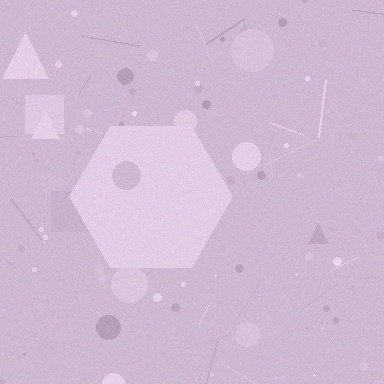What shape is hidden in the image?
A hexagon is hidden in the image.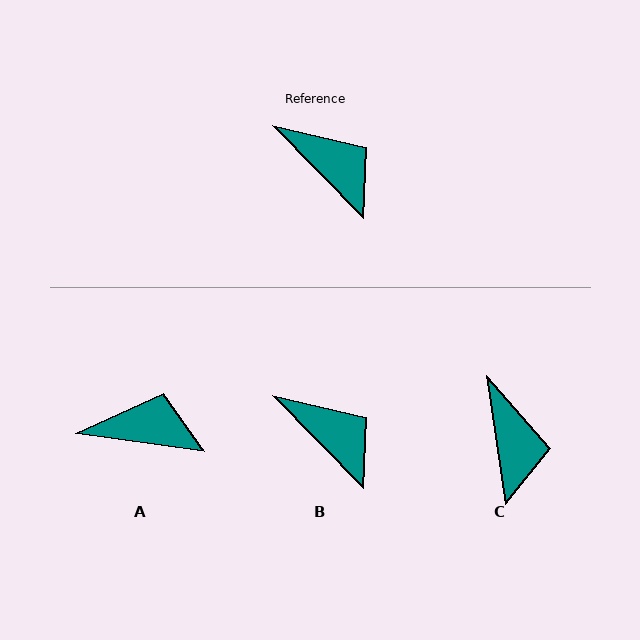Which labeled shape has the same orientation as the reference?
B.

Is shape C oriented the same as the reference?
No, it is off by about 36 degrees.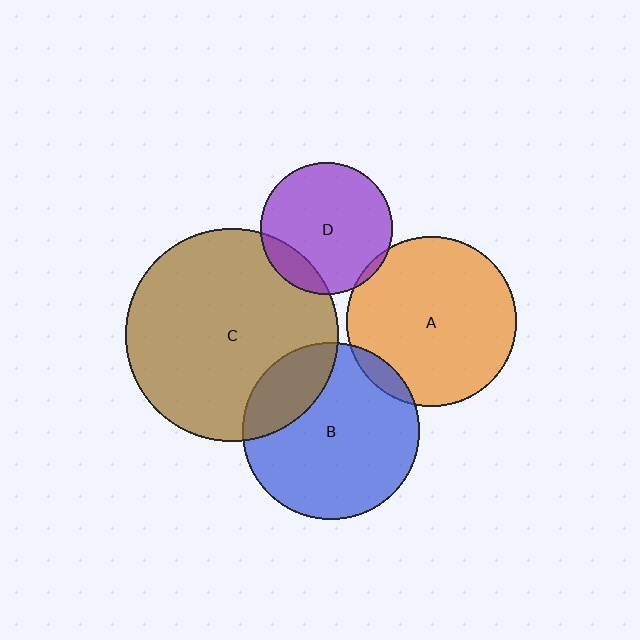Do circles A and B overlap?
Yes.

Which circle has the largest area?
Circle C (brown).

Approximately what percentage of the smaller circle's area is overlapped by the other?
Approximately 5%.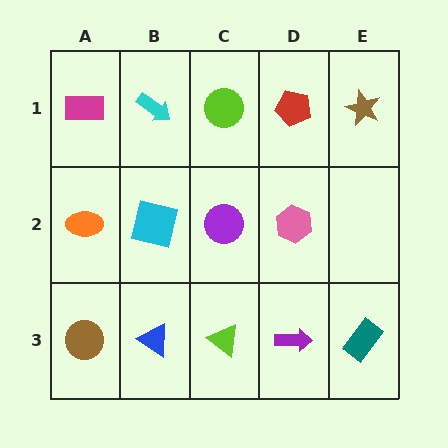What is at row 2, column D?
A pink hexagon.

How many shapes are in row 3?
5 shapes.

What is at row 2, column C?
A purple circle.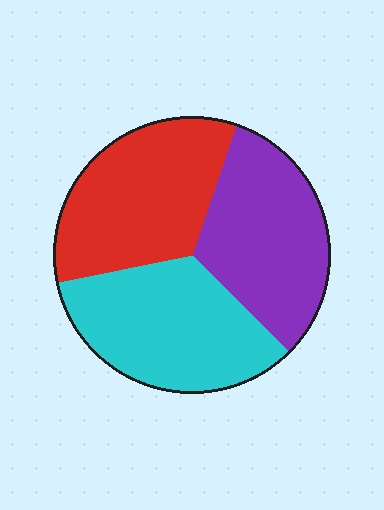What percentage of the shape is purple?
Purple covers roughly 30% of the shape.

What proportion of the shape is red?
Red covers about 35% of the shape.